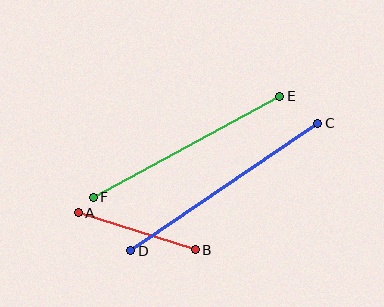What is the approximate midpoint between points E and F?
The midpoint is at approximately (187, 147) pixels.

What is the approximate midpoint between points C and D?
The midpoint is at approximately (224, 187) pixels.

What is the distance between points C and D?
The distance is approximately 226 pixels.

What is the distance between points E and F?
The distance is approximately 212 pixels.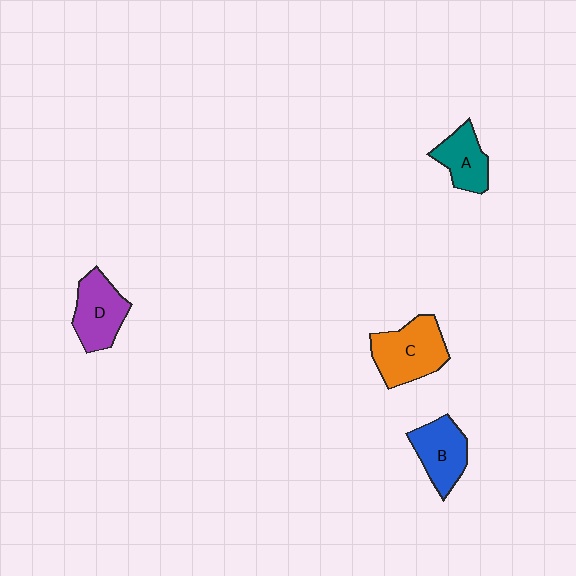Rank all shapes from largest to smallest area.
From largest to smallest: C (orange), D (purple), B (blue), A (teal).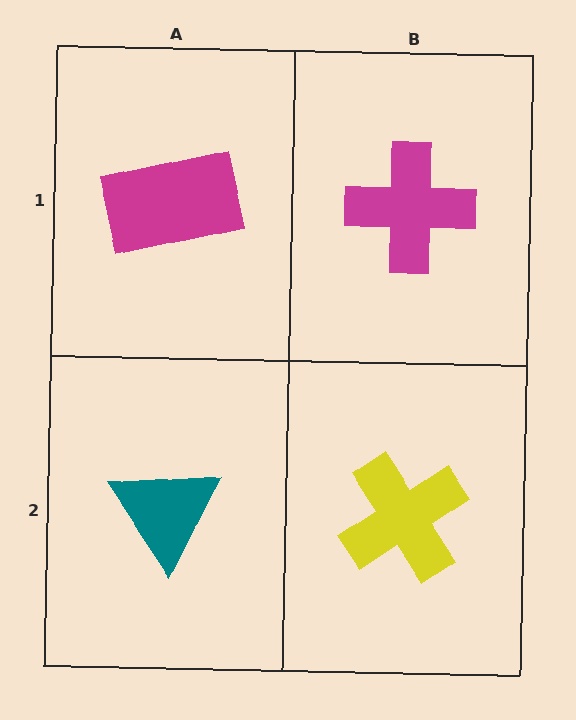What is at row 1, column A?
A magenta rectangle.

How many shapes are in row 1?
2 shapes.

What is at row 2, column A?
A teal triangle.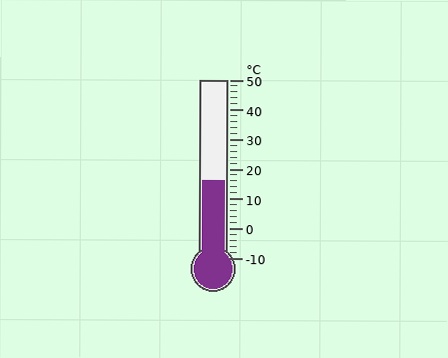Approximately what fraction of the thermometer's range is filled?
The thermometer is filled to approximately 45% of its range.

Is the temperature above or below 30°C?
The temperature is below 30°C.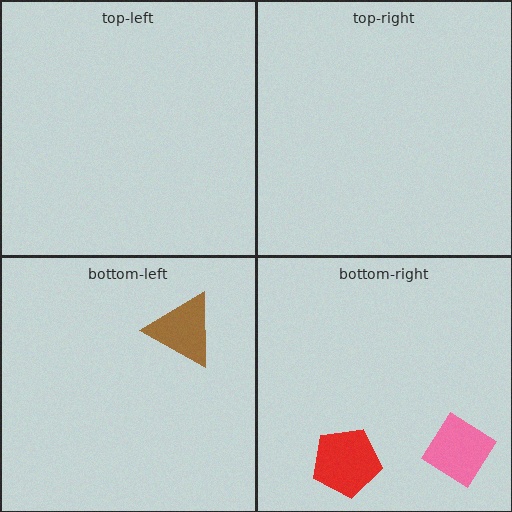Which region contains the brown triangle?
The bottom-left region.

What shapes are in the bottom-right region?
The red pentagon, the pink diamond.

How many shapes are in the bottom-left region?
1.